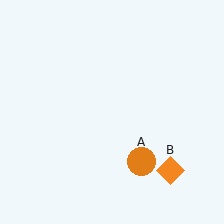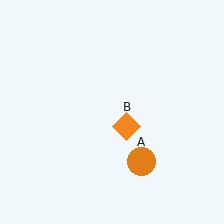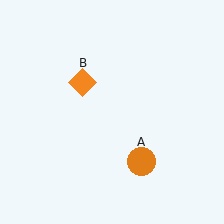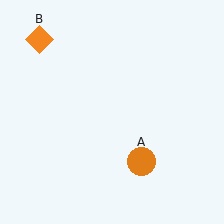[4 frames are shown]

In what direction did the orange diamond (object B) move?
The orange diamond (object B) moved up and to the left.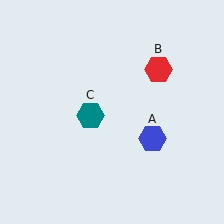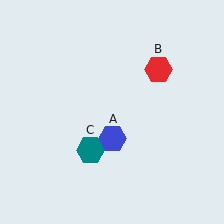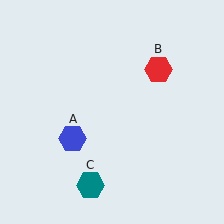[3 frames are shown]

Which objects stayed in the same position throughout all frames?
Red hexagon (object B) remained stationary.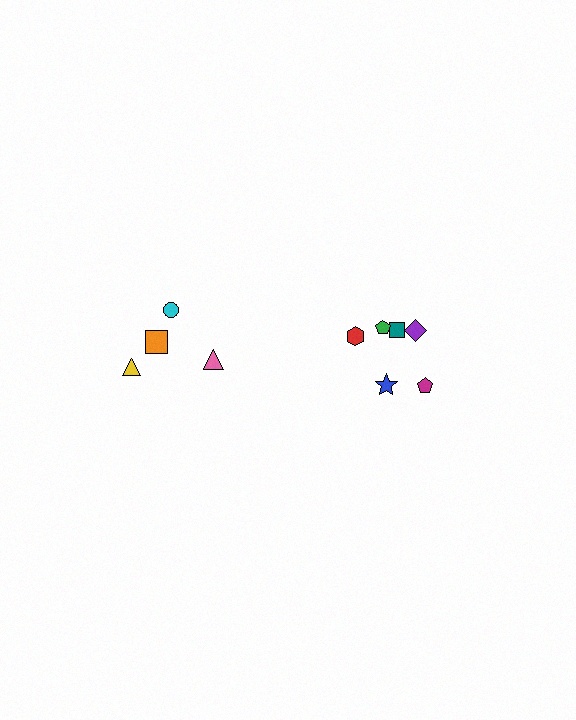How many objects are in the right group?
There are 6 objects.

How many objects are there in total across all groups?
There are 10 objects.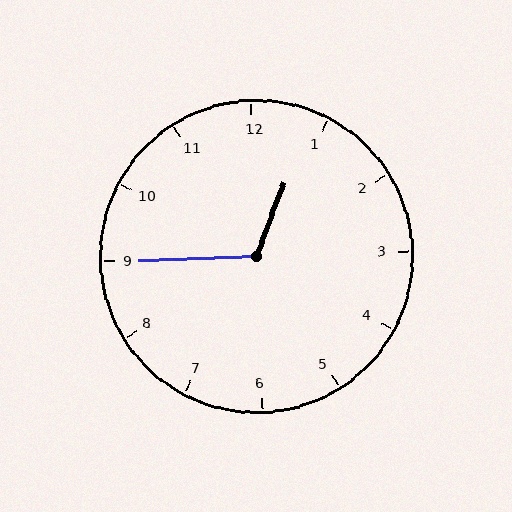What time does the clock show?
12:45.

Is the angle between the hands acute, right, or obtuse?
It is obtuse.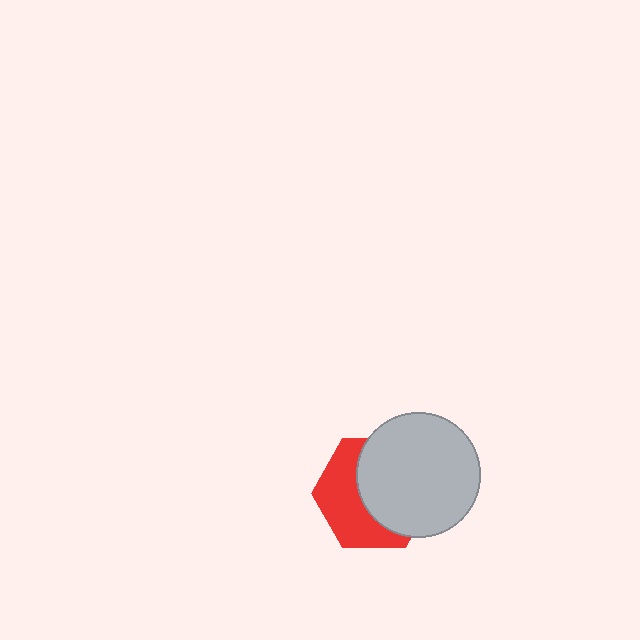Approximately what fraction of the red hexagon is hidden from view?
Roughly 55% of the red hexagon is hidden behind the light gray circle.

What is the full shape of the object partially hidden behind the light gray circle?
The partially hidden object is a red hexagon.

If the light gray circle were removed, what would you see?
You would see the complete red hexagon.